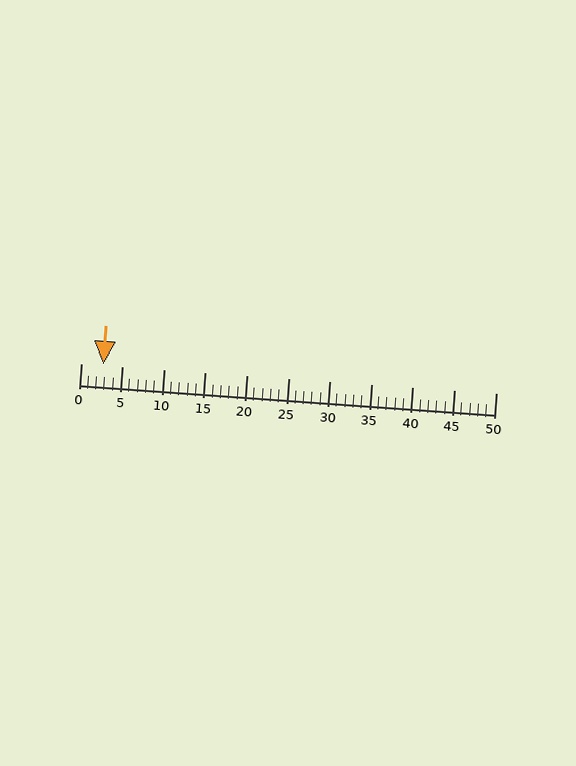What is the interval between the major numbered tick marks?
The major tick marks are spaced 5 units apart.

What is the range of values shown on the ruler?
The ruler shows values from 0 to 50.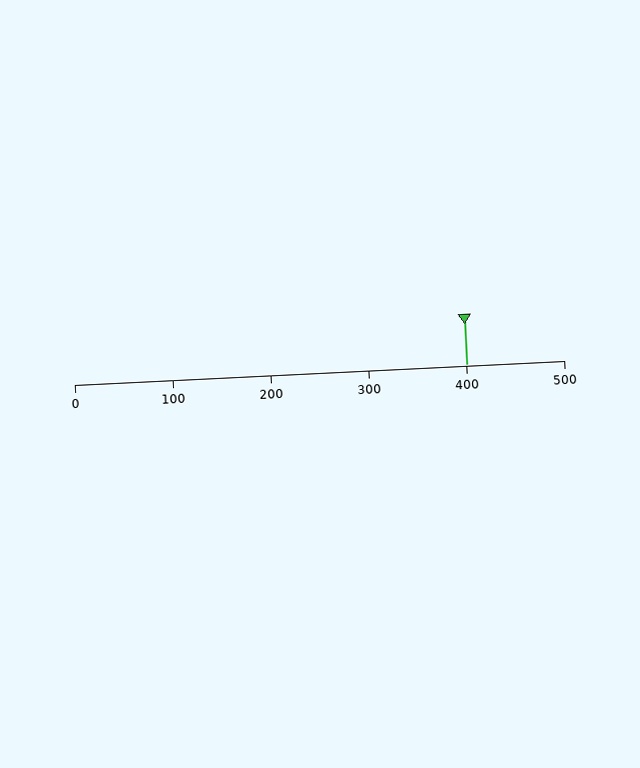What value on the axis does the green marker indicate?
The marker indicates approximately 400.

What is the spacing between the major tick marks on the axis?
The major ticks are spaced 100 apart.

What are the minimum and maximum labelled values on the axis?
The axis runs from 0 to 500.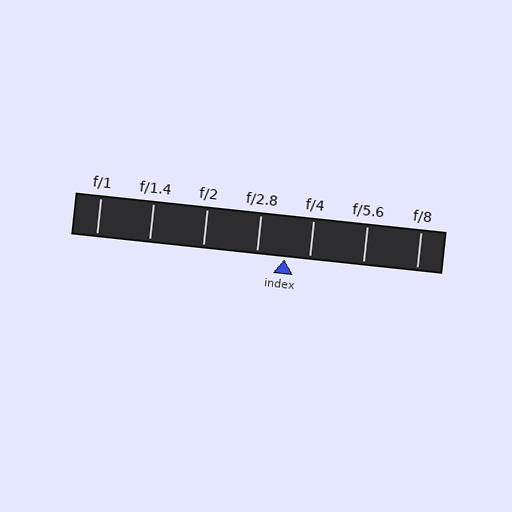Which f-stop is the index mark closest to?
The index mark is closest to f/4.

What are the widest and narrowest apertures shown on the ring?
The widest aperture shown is f/1 and the narrowest is f/8.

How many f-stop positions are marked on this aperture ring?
There are 7 f-stop positions marked.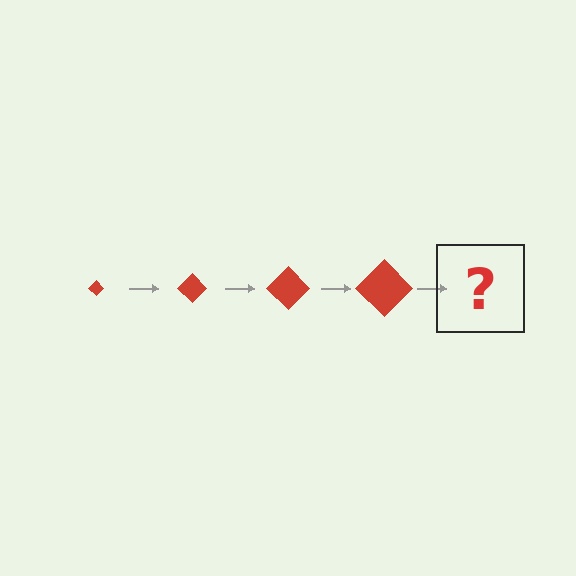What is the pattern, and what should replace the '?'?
The pattern is that the diamond gets progressively larger each step. The '?' should be a red diamond, larger than the previous one.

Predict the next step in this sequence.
The next step is a red diamond, larger than the previous one.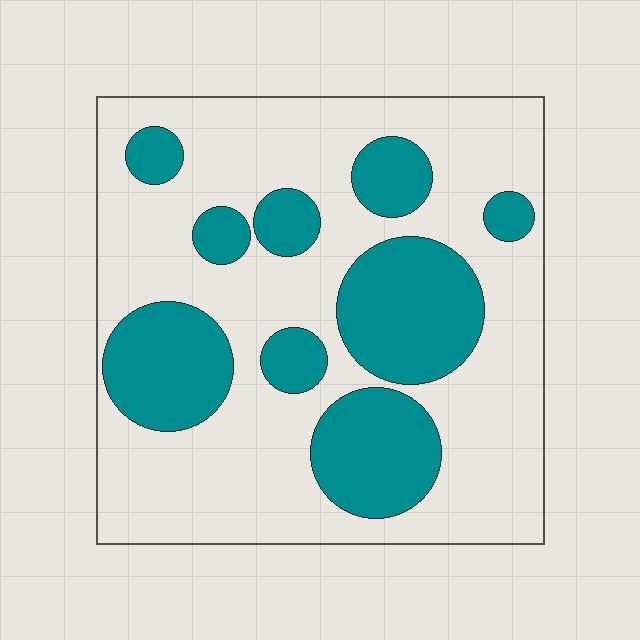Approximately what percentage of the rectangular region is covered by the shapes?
Approximately 30%.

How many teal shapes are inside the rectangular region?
9.